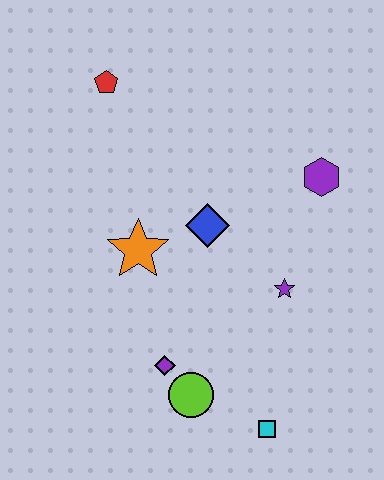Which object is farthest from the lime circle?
The red pentagon is farthest from the lime circle.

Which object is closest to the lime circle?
The purple diamond is closest to the lime circle.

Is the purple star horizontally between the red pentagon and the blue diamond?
No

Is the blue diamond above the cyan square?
Yes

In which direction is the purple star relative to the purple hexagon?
The purple star is below the purple hexagon.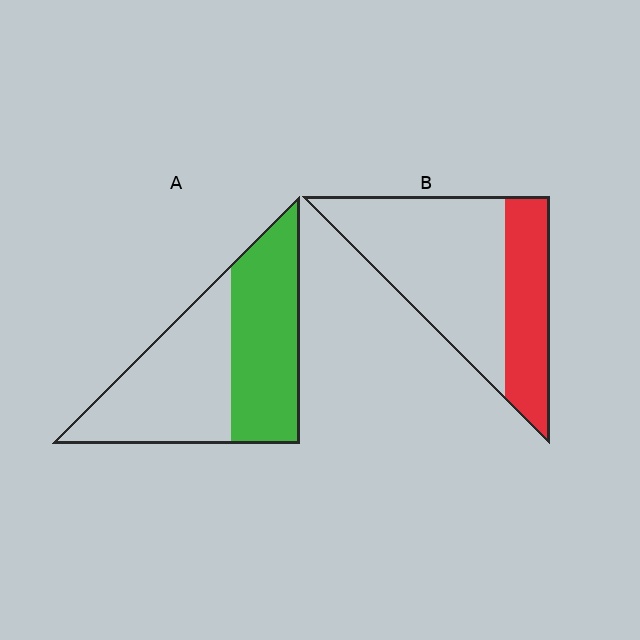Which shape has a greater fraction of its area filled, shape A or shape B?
Shape A.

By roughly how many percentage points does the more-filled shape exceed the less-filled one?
By roughly 15 percentage points (A over B).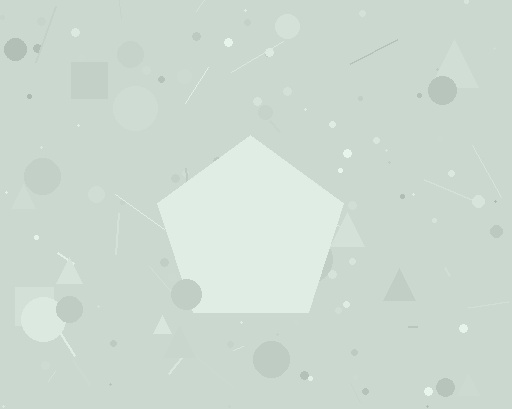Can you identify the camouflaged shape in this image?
The camouflaged shape is a pentagon.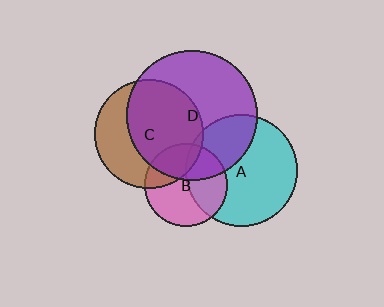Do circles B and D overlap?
Yes.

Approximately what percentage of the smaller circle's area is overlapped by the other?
Approximately 35%.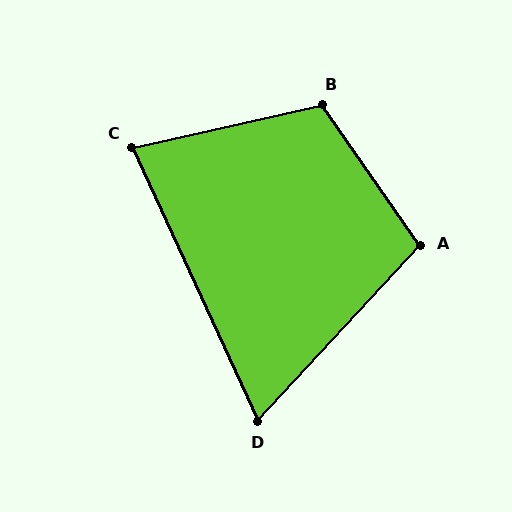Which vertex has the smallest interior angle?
D, at approximately 68 degrees.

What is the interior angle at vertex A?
Approximately 102 degrees (obtuse).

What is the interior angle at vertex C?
Approximately 78 degrees (acute).